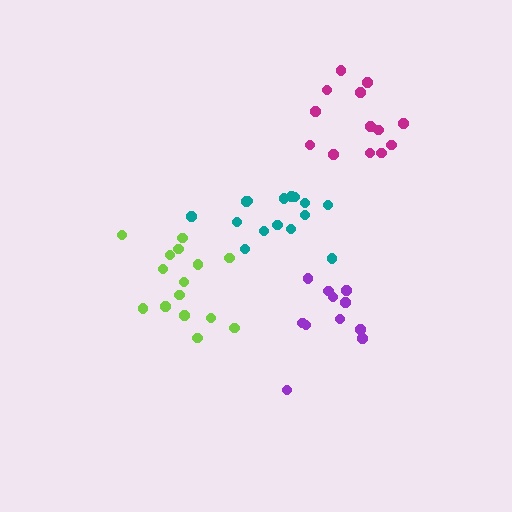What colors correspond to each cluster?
The clusters are colored: purple, magenta, lime, teal.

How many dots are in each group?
Group 1: 11 dots, Group 2: 13 dots, Group 3: 15 dots, Group 4: 15 dots (54 total).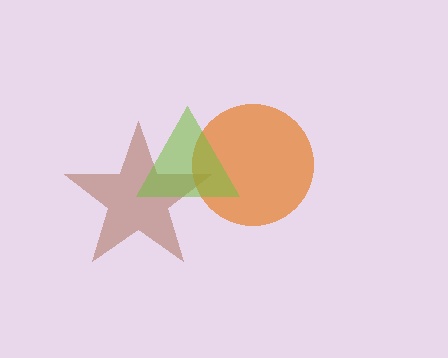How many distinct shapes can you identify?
There are 3 distinct shapes: a brown star, an orange circle, a lime triangle.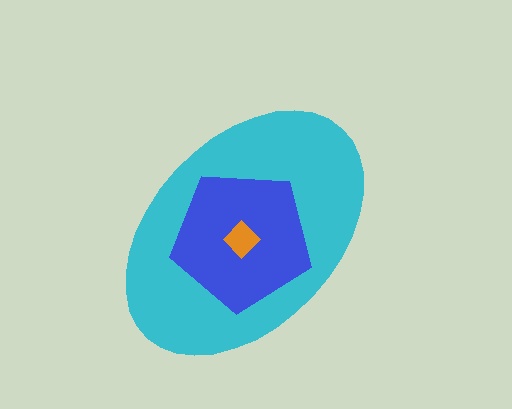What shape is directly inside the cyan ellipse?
The blue pentagon.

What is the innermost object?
The orange diamond.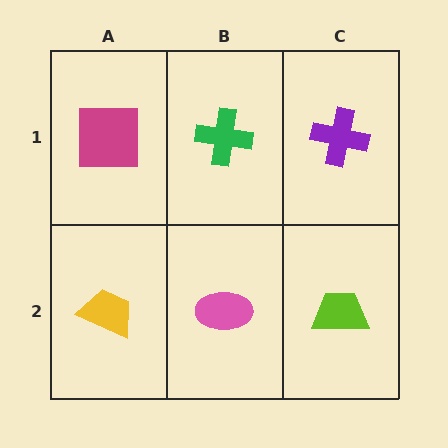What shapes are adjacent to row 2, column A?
A magenta square (row 1, column A), a pink ellipse (row 2, column B).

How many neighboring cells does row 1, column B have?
3.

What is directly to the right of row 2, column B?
A lime trapezoid.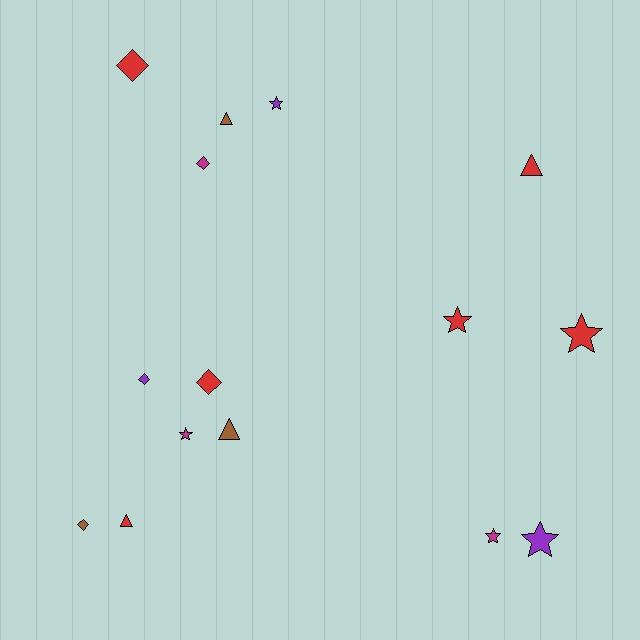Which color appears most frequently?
Red, with 6 objects.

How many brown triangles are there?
There are 2 brown triangles.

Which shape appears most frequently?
Star, with 6 objects.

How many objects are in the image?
There are 15 objects.